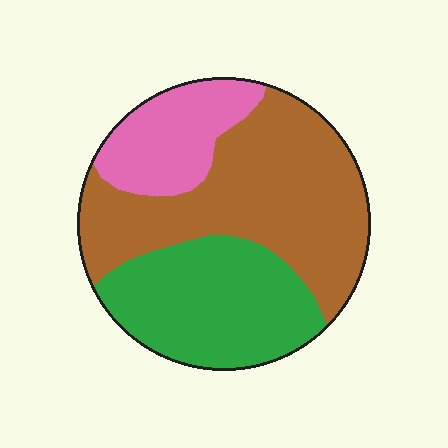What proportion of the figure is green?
Green takes up about one third (1/3) of the figure.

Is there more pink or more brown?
Brown.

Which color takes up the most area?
Brown, at roughly 50%.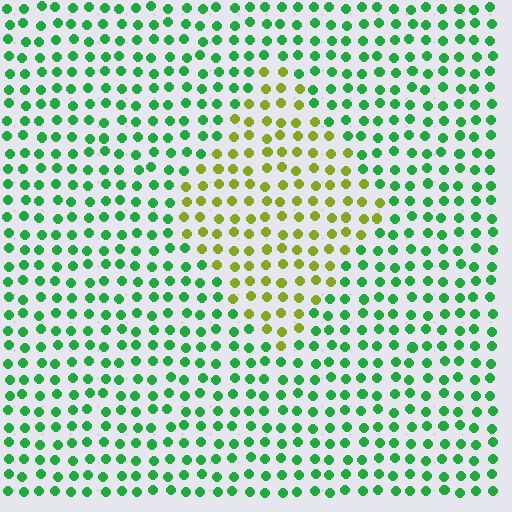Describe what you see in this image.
The image is filled with small green elements in a uniform arrangement. A diamond-shaped region is visible where the elements are tinted to a slightly different hue, forming a subtle color boundary.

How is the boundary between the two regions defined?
The boundary is defined purely by a slight shift in hue (about 56 degrees). Spacing, size, and orientation are identical on both sides.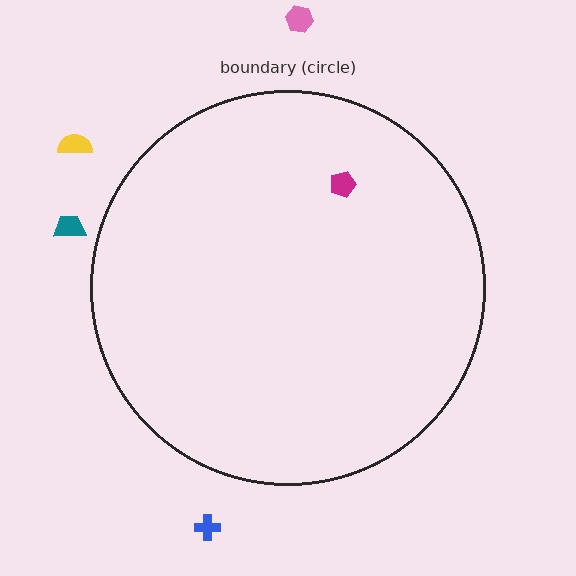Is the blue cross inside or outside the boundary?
Outside.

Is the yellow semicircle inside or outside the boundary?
Outside.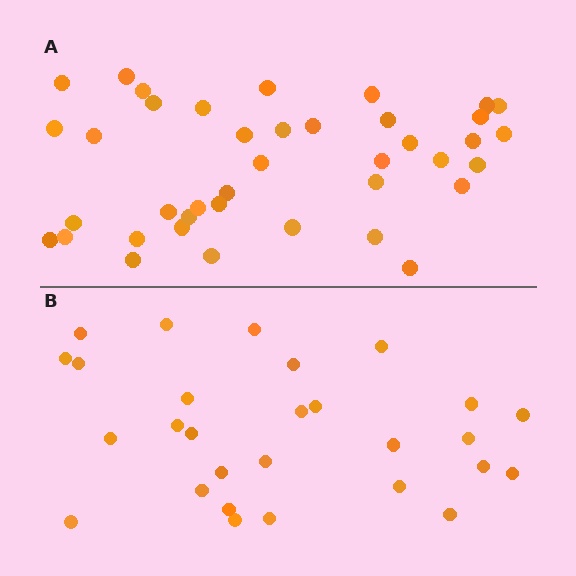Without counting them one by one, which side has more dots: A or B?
Region A (the top region) has more dots.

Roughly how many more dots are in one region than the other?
Region A has roughly 12 or so more dots than region B.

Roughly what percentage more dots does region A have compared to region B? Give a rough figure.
About 45% more.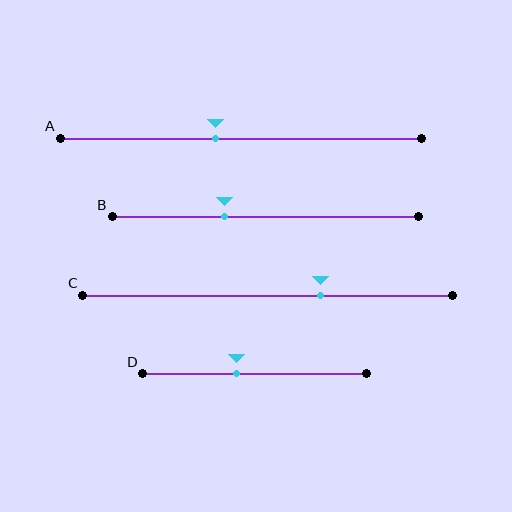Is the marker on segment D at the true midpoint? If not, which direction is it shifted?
No, the marker on segment D is shifted to the left by about 8% of the segment length.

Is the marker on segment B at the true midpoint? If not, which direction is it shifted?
No, the marker on segment B is shifted to the left by about 13% of the segment length.